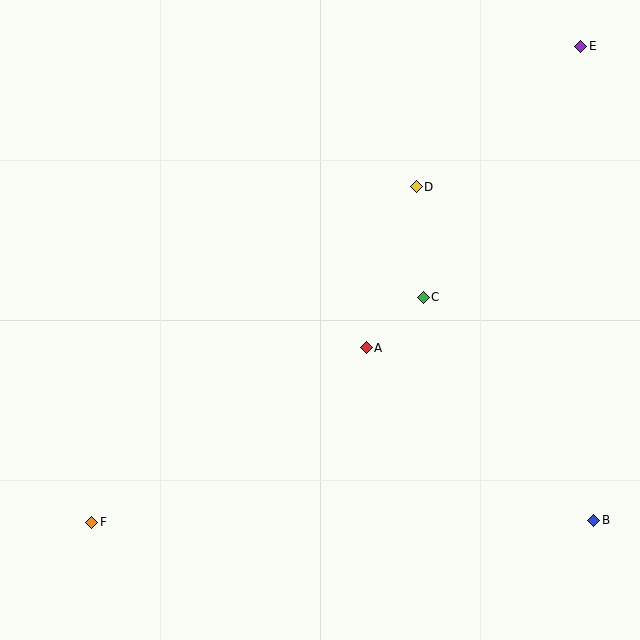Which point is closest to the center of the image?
Point A at (366, 348) is closest to the center.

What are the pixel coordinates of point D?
Point D is at (416, 187).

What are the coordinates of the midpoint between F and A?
The midpoint between F and A is at (229, 435).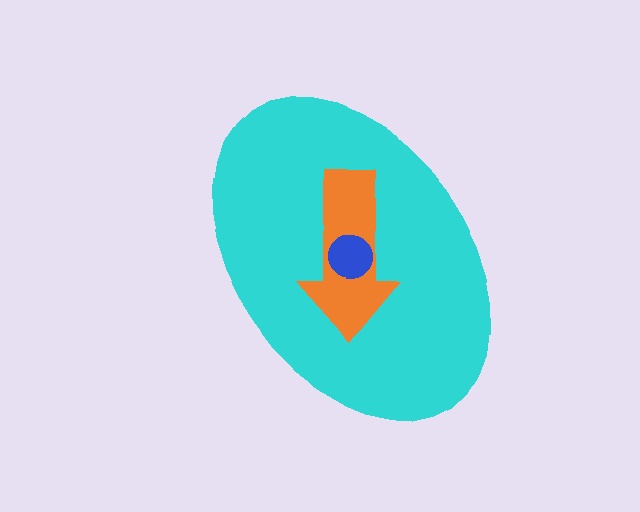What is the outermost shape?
The cyan ellipse.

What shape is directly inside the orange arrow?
The blue circle.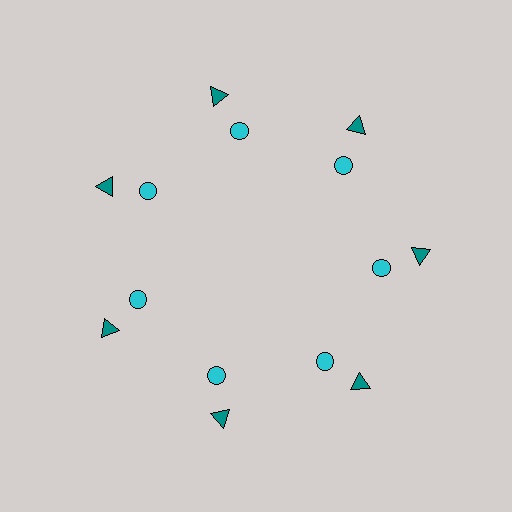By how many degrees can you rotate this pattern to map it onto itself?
The pattern maps onto itself every 51 degrees of rotation.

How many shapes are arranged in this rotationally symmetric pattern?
There are 14 shapes, arranged in 7 groups of 2.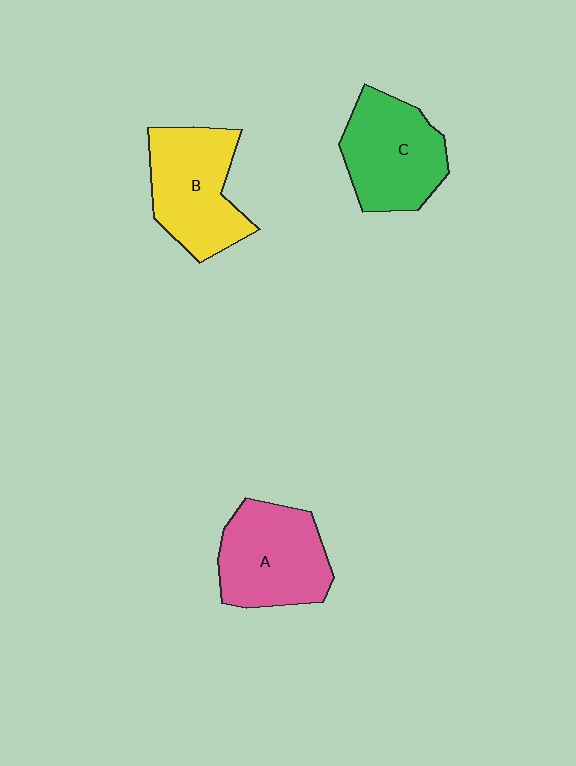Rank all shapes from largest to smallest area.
From largest to smallest: B (yellow), A (pink), C (green).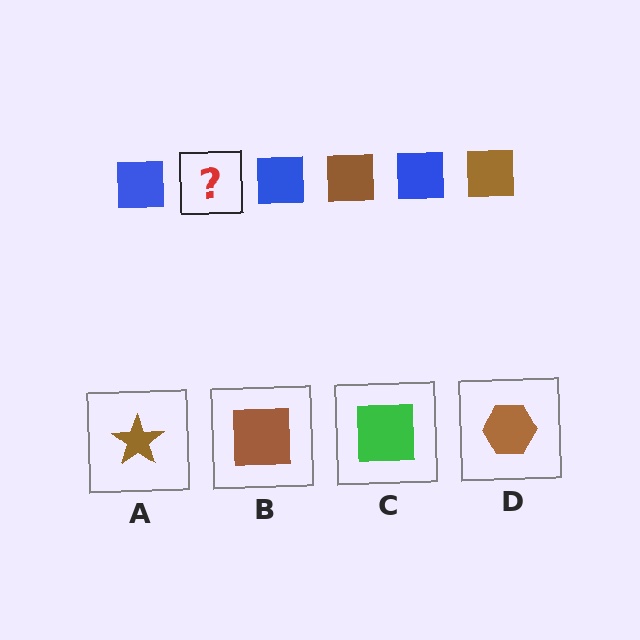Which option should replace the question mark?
Option B.